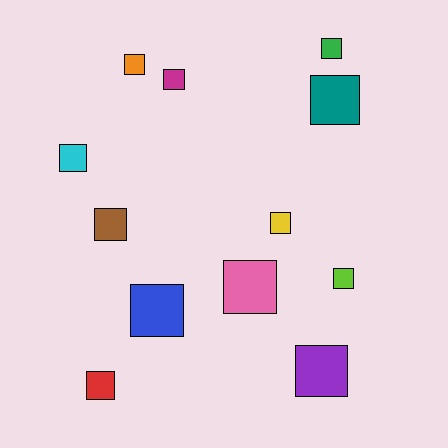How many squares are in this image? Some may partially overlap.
There are 12 squares.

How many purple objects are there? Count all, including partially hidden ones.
There is 1 purple object.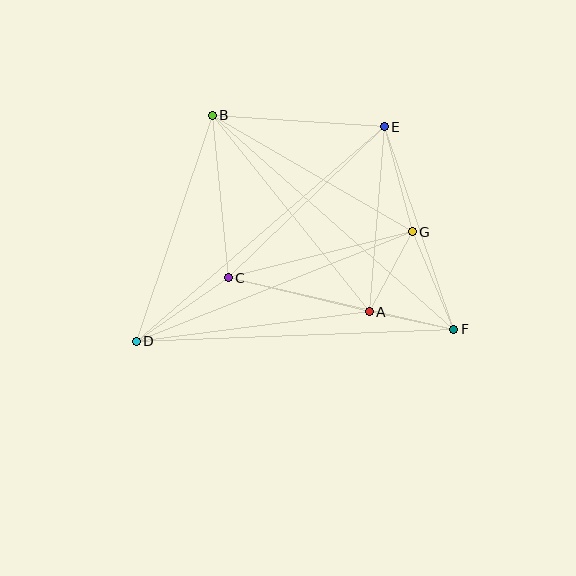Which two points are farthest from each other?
Points D and E are farthest from each other.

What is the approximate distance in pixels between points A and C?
The distance between A and C is approximately 145 pixels.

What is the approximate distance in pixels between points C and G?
The distance between C and G is approximately 190 pixels.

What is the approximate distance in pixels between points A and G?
The distance between A and G is approximately 91 pixels.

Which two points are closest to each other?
Points A and F are closest to each other.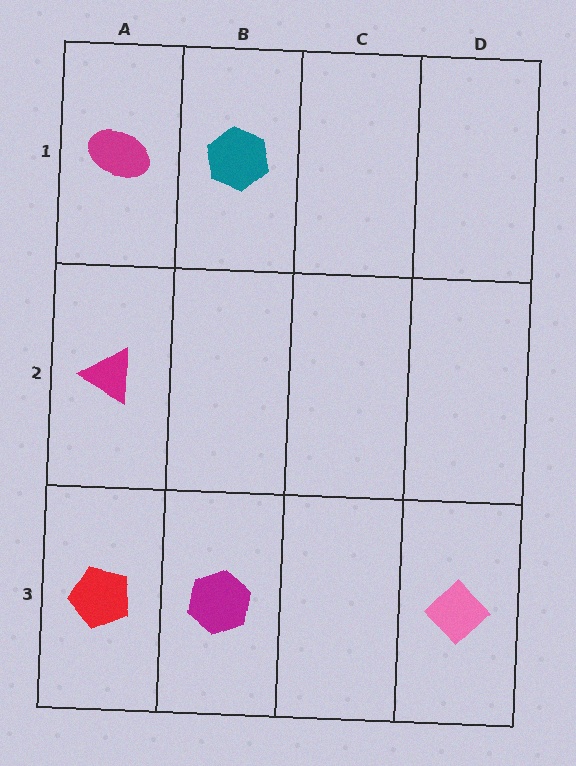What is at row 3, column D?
A pink diamond.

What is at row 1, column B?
A teal hexagon.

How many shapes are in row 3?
3 shapes.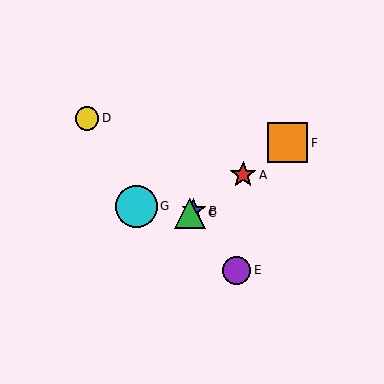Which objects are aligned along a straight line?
Objects A, B, C, F are aligned along a straight line.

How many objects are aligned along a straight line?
4 objects (A, B, C, F) are aligned along a straight line.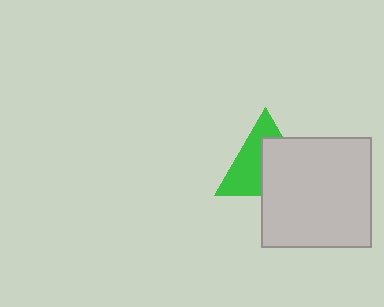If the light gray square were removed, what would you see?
You would see the complete green triangle.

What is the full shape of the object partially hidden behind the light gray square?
The partially hidden object is a green triangle.